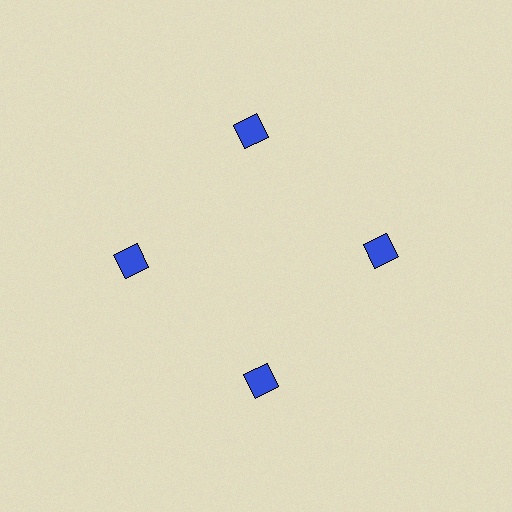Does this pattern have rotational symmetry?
Yes, this pattern has 4-fold rotational symmetry. It looks the same after rotating 90 degrees around the center.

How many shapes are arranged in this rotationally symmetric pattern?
There are 4 shapes, arranged in 4 groups of 1.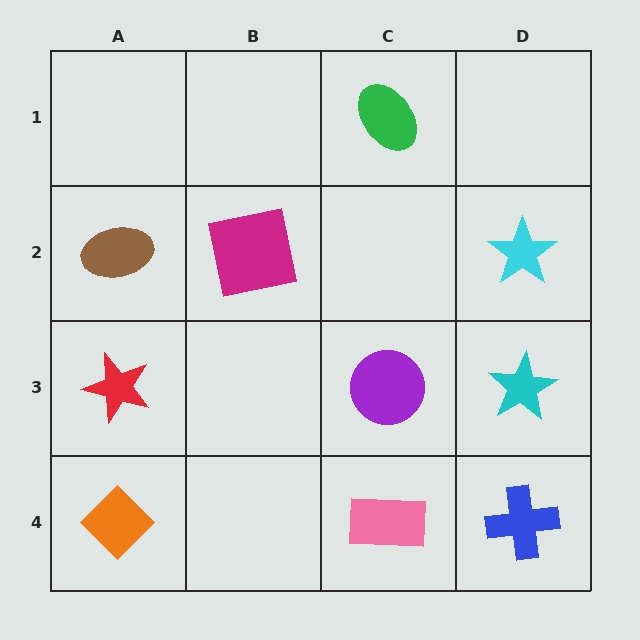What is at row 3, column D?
A cyan star.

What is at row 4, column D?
A blue cross.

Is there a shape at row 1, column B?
No, that cell is empty.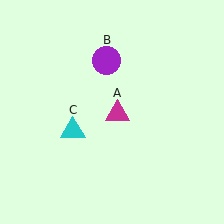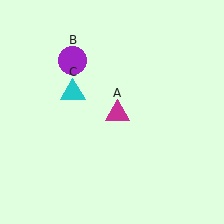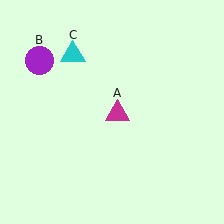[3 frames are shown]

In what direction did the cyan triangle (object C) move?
The cyan triangle (object C) moved up.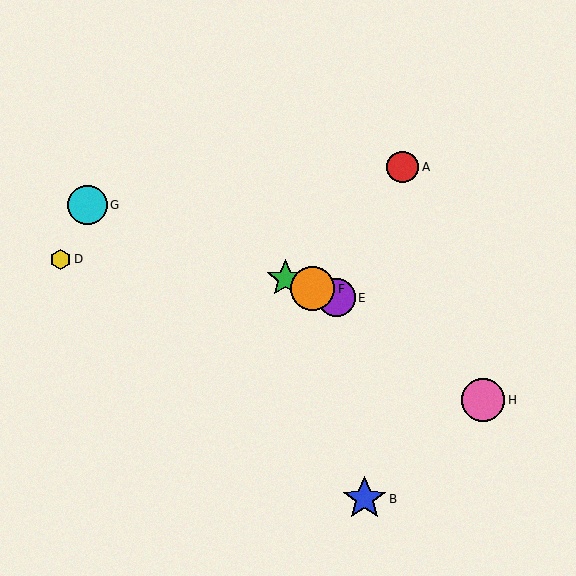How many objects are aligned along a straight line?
4 objects (C, E, F, G) are aligned along a straight line.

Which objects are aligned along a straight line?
Objects C, E, F, G are aligned along a straight line.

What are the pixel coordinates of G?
Object G is at (87, 205).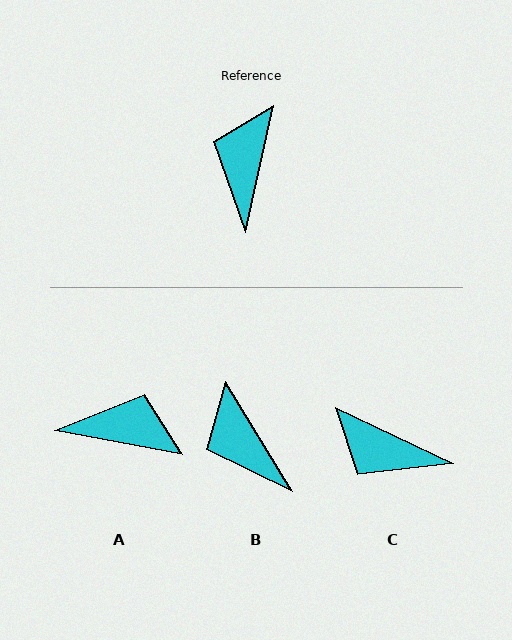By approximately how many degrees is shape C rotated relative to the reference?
Approximately 77 degrees counter-clockwise.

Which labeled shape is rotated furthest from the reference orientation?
A, about 88 degrees away.